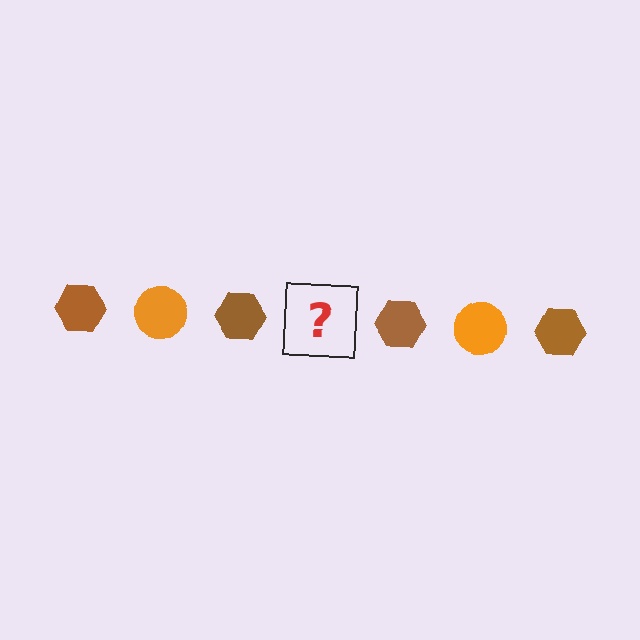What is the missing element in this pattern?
The missing element is an orange circle.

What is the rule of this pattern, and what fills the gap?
The rule is that the pattern alternates between brown hexagon and orange circle. The gap should be filled with an orange circle.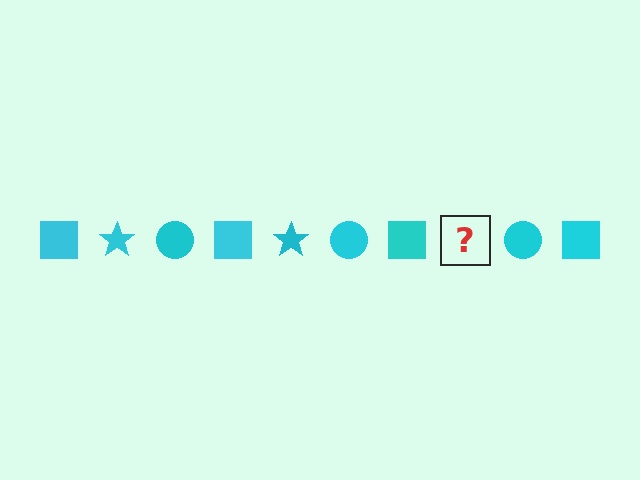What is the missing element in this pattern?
The missing element is a cyan star.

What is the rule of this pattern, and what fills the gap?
The rule is that the pattern cycles through square, star, circle shapes in cyan. The gap should be filled with a cyan star.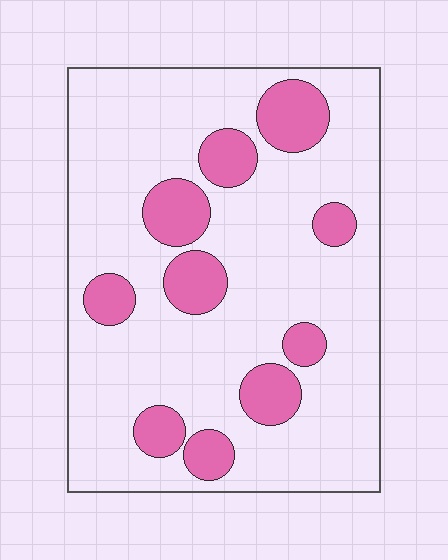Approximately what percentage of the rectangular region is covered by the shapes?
Approximately 20%.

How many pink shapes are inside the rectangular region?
10.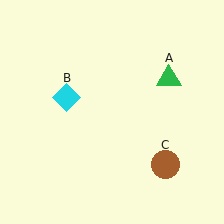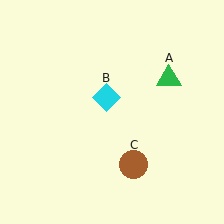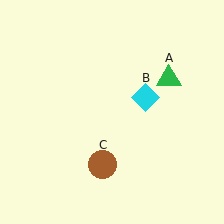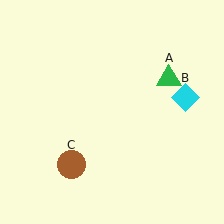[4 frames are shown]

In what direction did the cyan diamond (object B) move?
The cyan diamond (object B) moved right.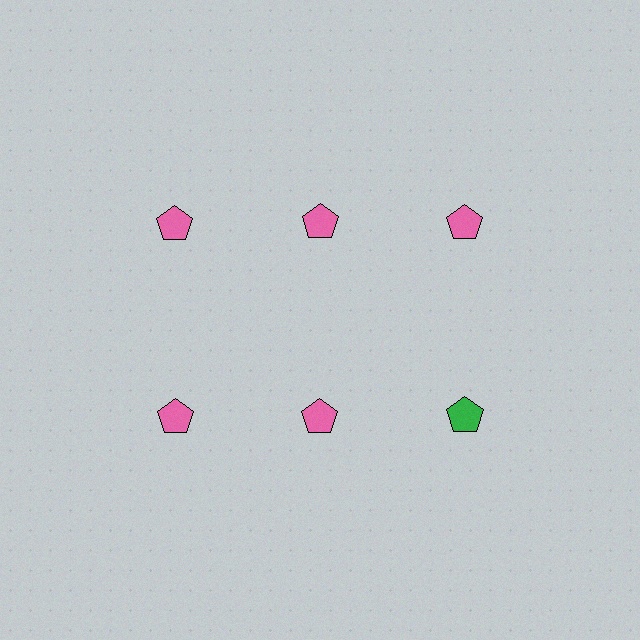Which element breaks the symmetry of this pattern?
The green pentagon in the second row, center column breaks the symmetry. All other shapes are pink pentagons.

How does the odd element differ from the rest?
It has a different color: green instead of pink.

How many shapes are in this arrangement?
There are 6 shapes arranged in a grid pattern.